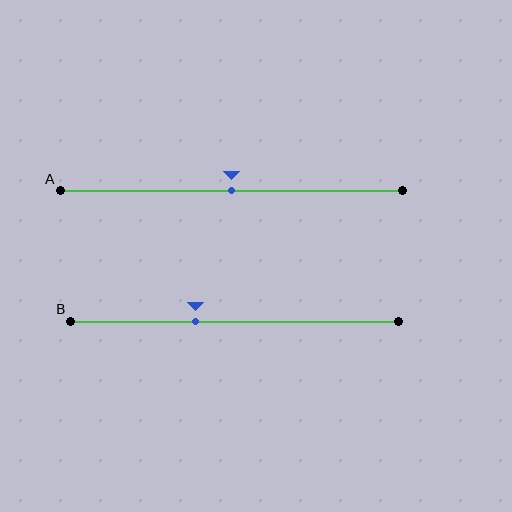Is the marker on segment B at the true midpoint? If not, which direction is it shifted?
No, the marker on segment B is shifted to the left by about 12% of the segment length.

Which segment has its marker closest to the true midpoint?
Segment A has its marker closest to the true midpoint.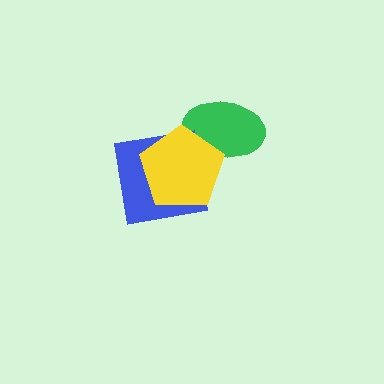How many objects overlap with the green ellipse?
1 object overlaps with the green ellipse.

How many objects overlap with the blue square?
1 object overlaps with the blue square.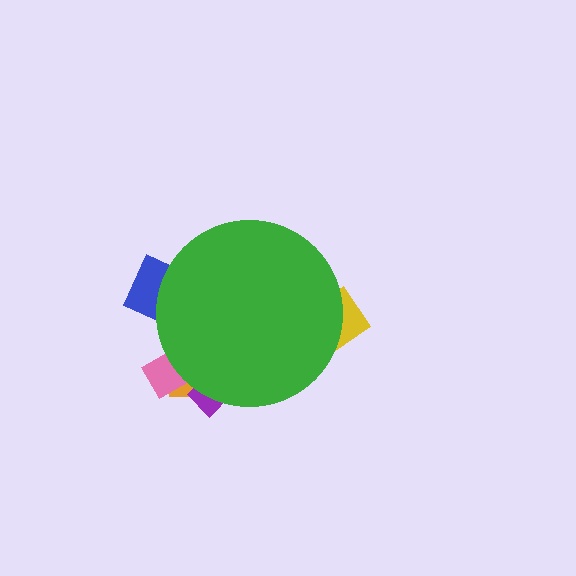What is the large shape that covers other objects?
A green circle.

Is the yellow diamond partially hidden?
Yes, the yellow diamond is partially hidden behind the green circle.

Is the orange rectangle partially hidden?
Yes, the orange rectangle is partially hidden behind the green circle.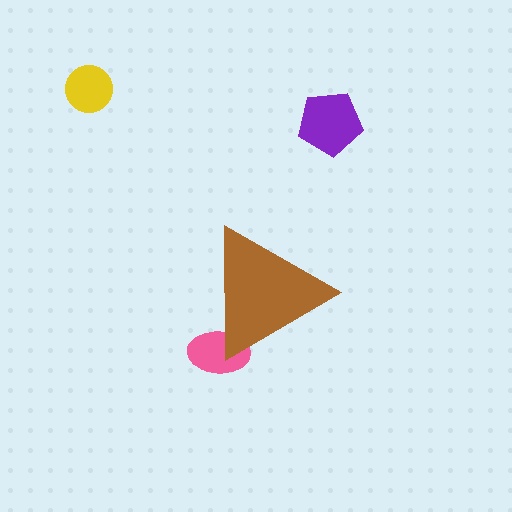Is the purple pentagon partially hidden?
No, the purple pentagon is fully visible.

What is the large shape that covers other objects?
A brown triangle.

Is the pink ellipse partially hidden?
Yes, the pink ellipse is partially hidden behind the brown triangle.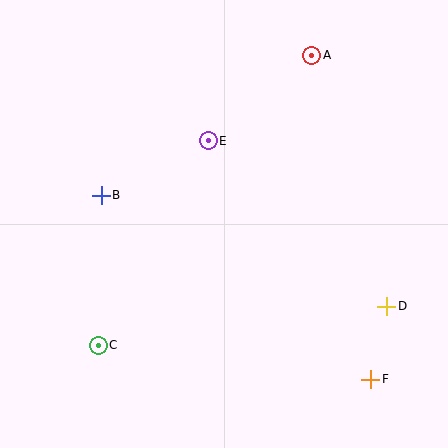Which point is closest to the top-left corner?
Point B is closest to the top-left corner.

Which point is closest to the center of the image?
Point E at (208, 141) is closest to the center.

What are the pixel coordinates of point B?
Point B is at (101, 195).